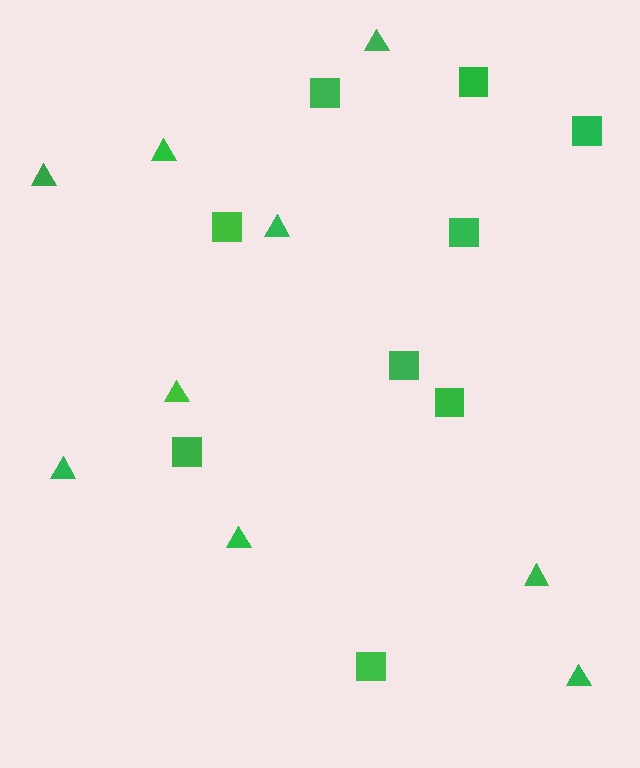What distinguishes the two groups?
There are 2 groups: one group of triangles (9) and one group of squares (9).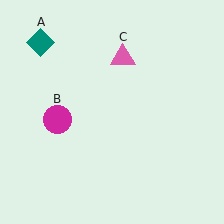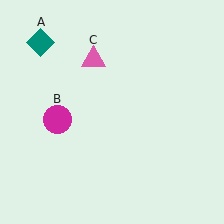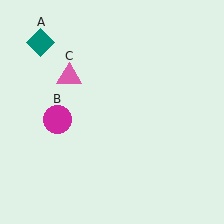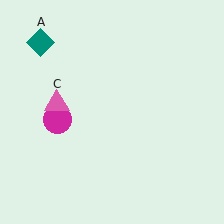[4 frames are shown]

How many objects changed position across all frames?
1 object changed position: pink triangle (object C).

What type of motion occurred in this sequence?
The pink triangle (object C) rotated counterclockwise around the center of the scene.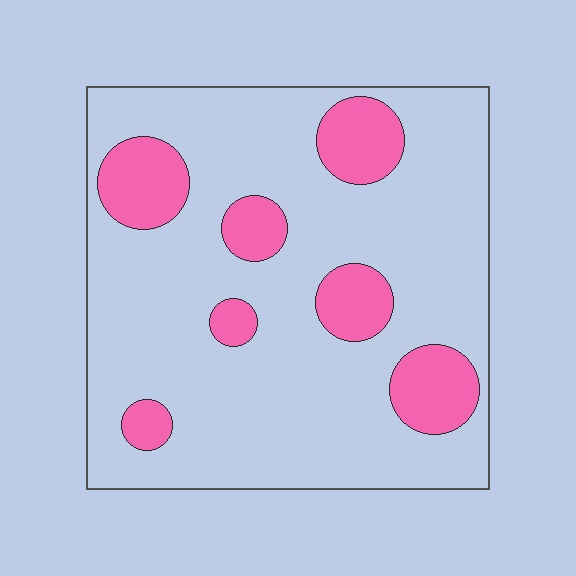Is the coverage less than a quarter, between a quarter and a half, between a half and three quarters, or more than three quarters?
Less than a quarter.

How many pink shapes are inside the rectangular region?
7.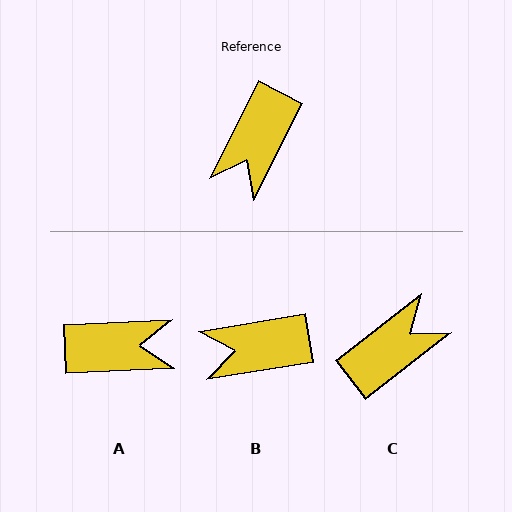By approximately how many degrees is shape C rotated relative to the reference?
Approximately 155 degrees counter-clockwise.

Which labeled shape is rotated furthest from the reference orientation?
C, about 155 degrees away.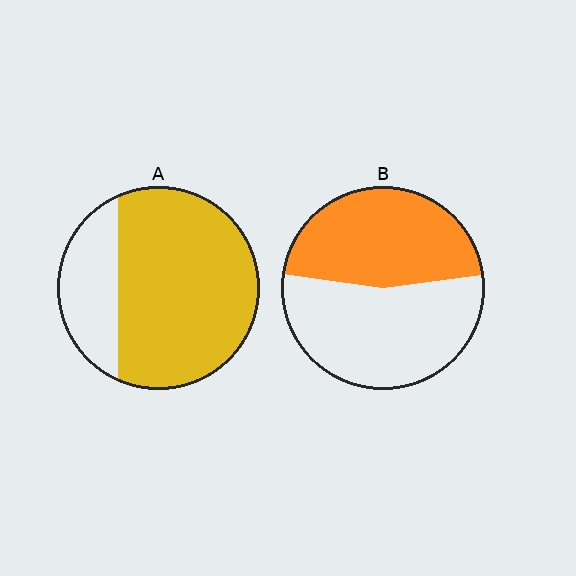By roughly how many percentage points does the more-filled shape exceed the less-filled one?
By roughly 30 percentage points (A over B).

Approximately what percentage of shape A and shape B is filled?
A is approximately 75% and B is approximately 45%.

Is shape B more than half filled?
No.